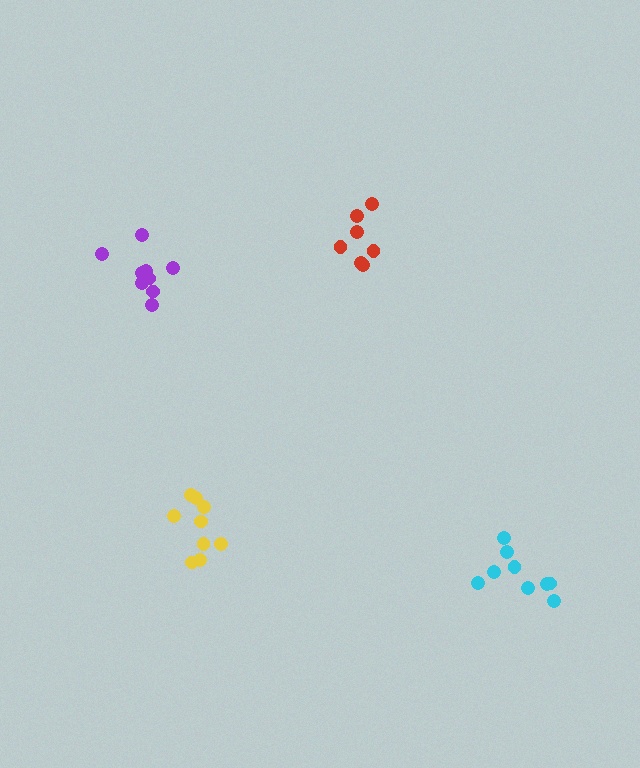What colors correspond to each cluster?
The clusters are colored: purple, cyan, red, yellow.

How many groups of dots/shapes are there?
There are 4 groups.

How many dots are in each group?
Group 1: 9 dots, Group 2: 9 dots, Group 3: 7 dots, Group 4: 9 dots (34 total).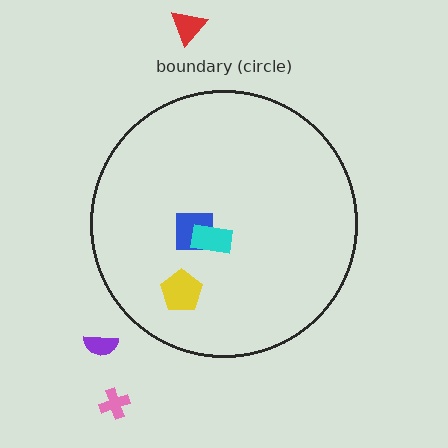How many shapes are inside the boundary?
3 inside, 3 outside.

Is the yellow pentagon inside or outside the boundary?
Inside.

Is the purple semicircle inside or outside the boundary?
Outside.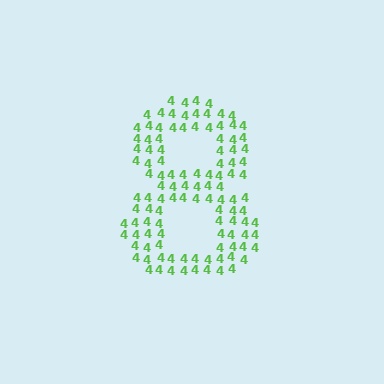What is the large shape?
The large shape is the digit 8.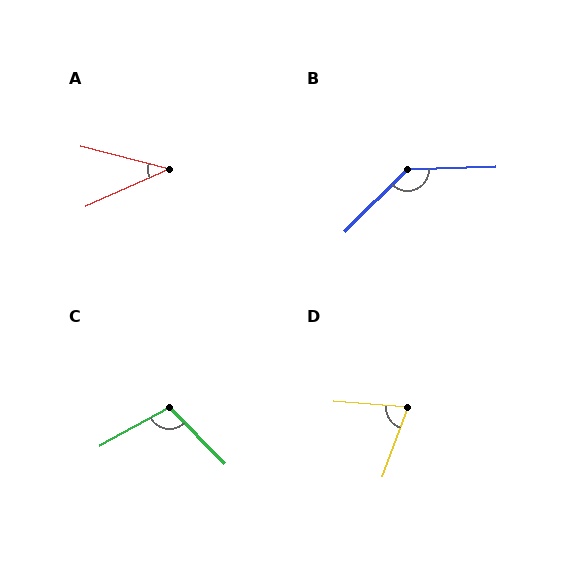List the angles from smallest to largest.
A (38°), D (75°), C (106°), B (136°).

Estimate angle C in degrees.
Approximately 106 degrees.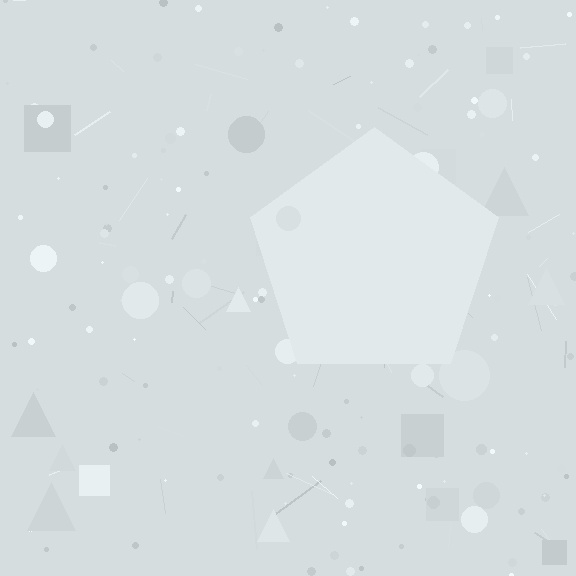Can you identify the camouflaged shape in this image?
The camouflaged shape is a pentagon.